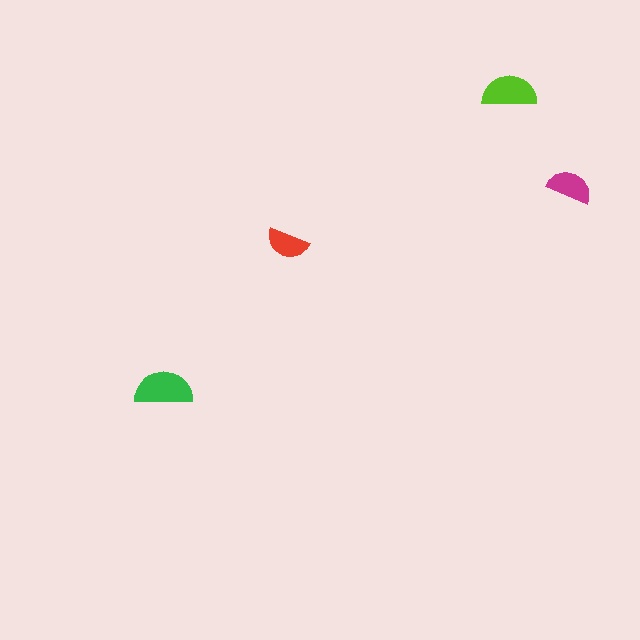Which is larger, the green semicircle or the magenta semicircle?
The green one.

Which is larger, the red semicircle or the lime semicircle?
The lime one.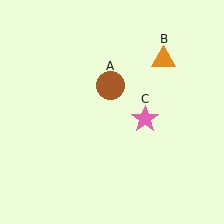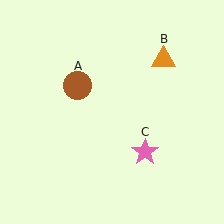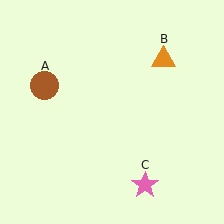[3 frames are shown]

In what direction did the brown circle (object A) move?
The brown circle (object A) moved left.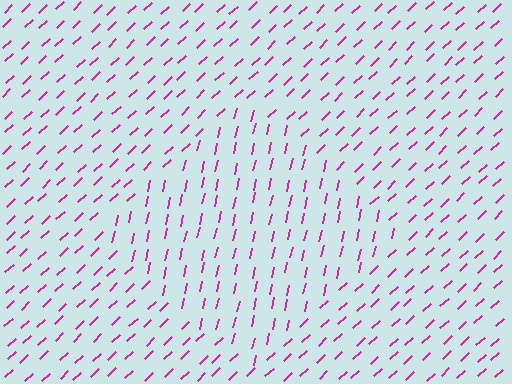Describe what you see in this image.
The image is filled with small magenta line segments. A diamond region in the image has lines oriented differently from the surrounding lines, creating a visible texture boundary.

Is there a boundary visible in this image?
Yes, there is a texture boundary formed by a change in line orientation.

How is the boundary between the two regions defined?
The boundary is defined purely by a change in line orientation (approximately 34 degrees difference). All lines are the same color and thickness.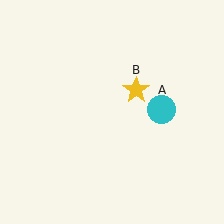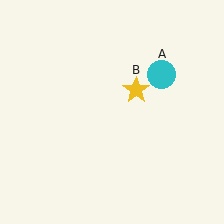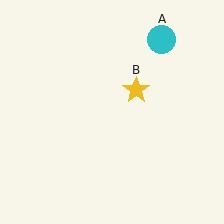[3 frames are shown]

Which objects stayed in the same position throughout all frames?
Yellow star (object B) remained stationary.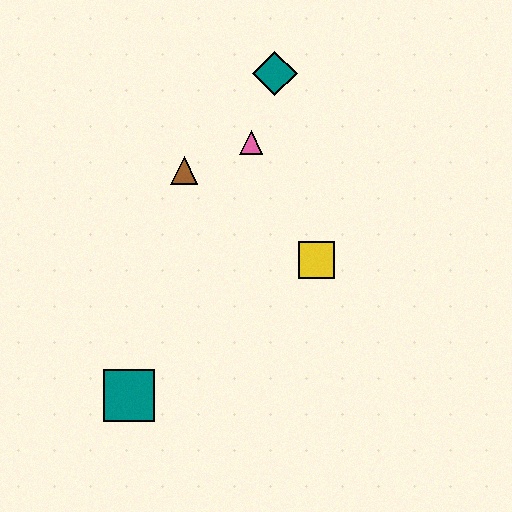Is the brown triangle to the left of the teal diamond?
Yes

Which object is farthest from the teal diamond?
The teal square is farthest from the teal diamond.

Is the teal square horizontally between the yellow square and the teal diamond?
No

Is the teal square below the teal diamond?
Yes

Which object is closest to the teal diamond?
The pink triangle is closest to the teal diamond.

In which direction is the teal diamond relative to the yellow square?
The teal diamond is above the yellow square.